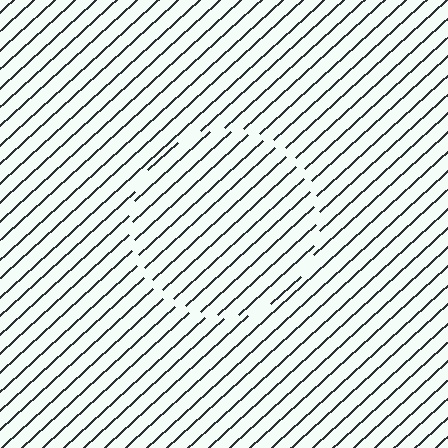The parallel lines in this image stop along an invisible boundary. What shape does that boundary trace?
An illusory circle. The interior of the shape contains the same grating, shifted by half a period — the contour is defined by the phase discontinuity where line-ends from the inner and outer gratings abut.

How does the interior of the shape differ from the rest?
The interior of the shape contains the same grating, shifted by half a period — the contour is defined by the phase discontinuity where line-ends from the inner and outer gratings abut.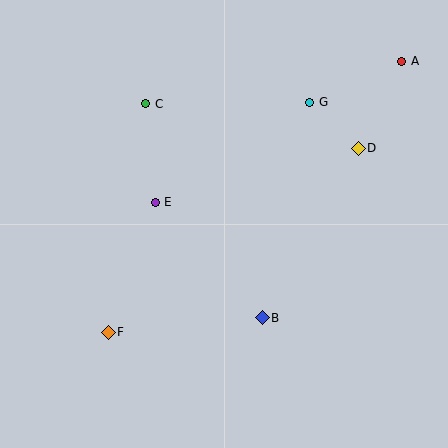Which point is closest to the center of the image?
Point E at (155, 202) is closest to the center.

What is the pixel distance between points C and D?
The distance between C and D is 217 pixels.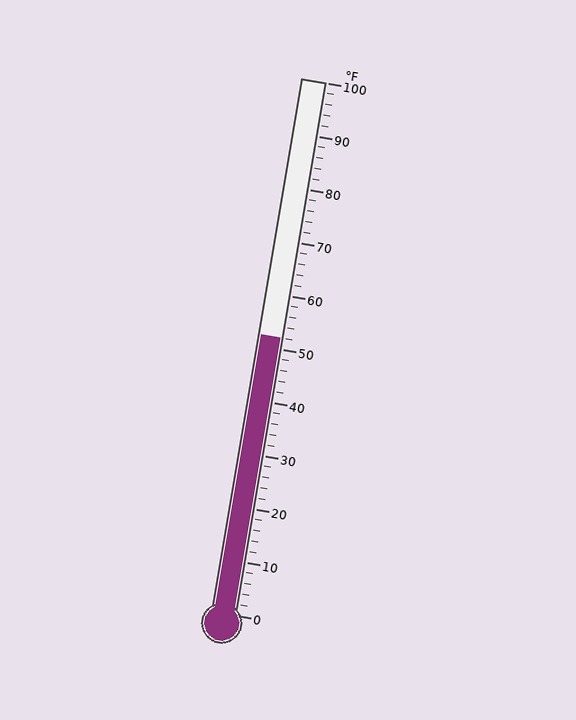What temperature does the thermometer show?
The thermometer shows approximately 52°F.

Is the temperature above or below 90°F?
The temperature is below 90°F.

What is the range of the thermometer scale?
The thermometer scale ranges from 0°F to 100°F.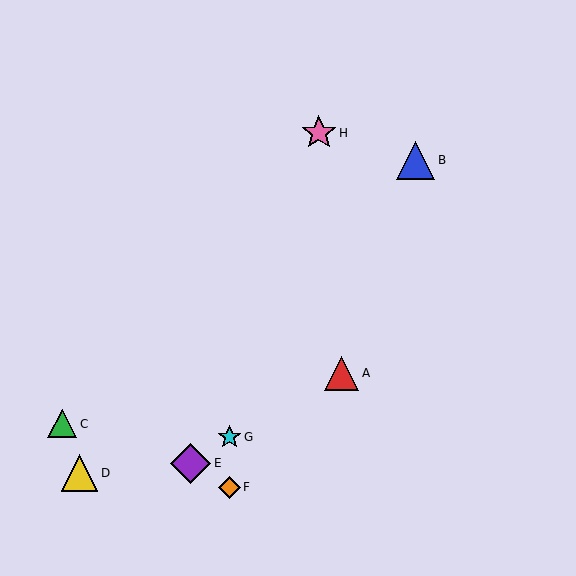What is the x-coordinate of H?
Object H is at x≈319.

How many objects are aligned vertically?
2 objects (F, G) are aligned vertically.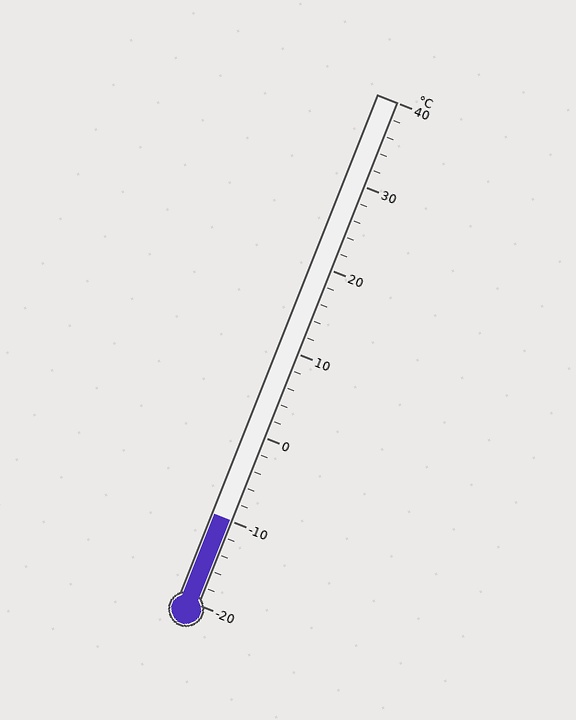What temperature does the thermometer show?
The thermometer shows approximately -10°C.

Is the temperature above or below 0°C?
The temperature is below 0°C.